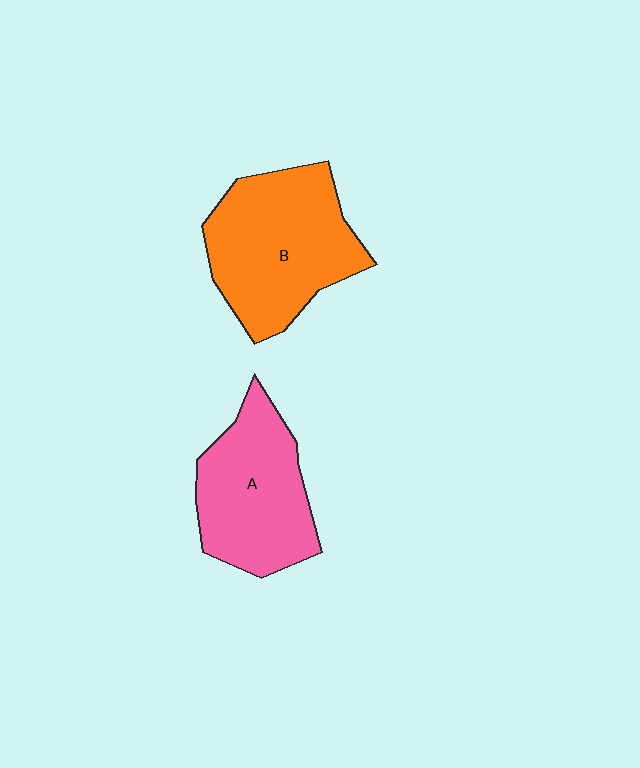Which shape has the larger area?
Shape B (orange).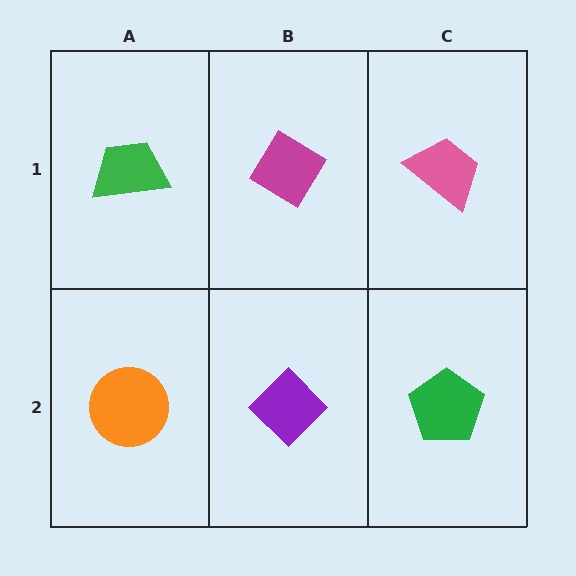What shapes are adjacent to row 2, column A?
A green trapezoid (row 1, column A), a purple diamond (row 2, column B).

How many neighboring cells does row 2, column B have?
3.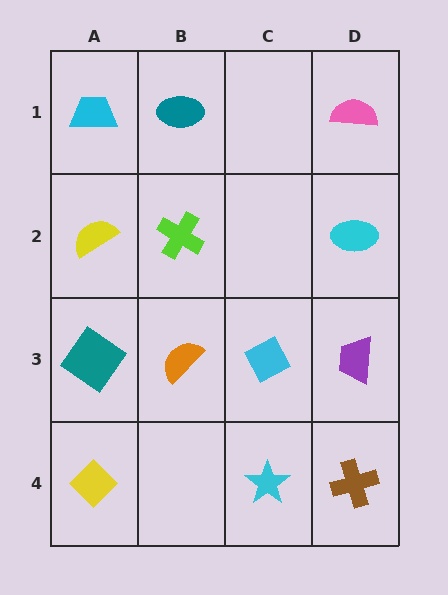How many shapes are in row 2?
3 shapes.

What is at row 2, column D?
A cyan ellipse.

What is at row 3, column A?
A teal diamond.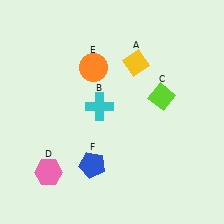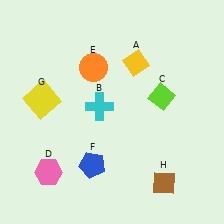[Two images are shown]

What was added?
A yellow square (G), a brown diamond (H) were added in Image 2.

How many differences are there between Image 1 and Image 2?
There are 2 differences between the two images.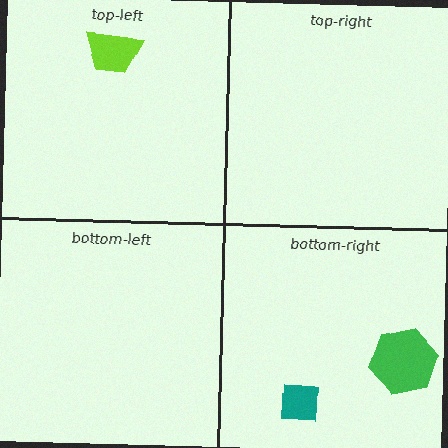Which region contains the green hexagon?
The bottom-right region.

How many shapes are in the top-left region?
1.